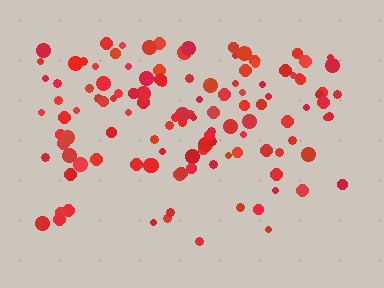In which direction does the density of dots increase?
From bottom to top, with the top side densest.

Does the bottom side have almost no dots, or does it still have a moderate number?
Still a moderate number, just noticeably fewer than the top.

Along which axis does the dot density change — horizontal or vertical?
Vertical.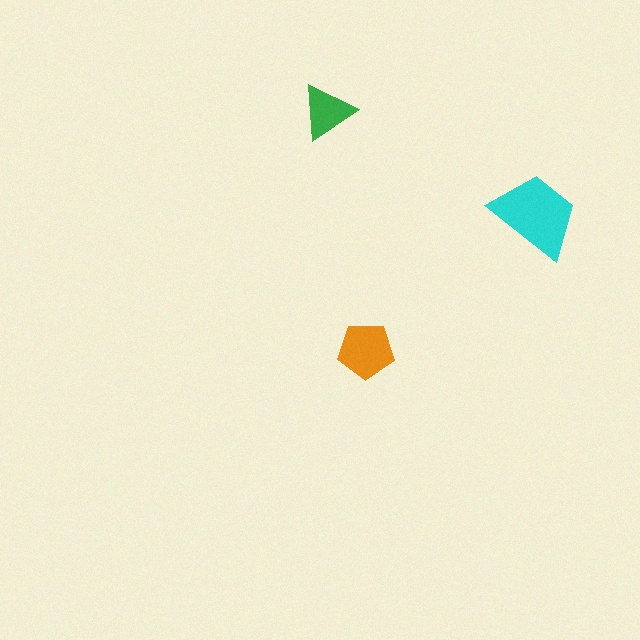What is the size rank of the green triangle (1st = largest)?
3rd.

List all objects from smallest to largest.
The green triangle, the orange pentagon, the cyan trapezoid.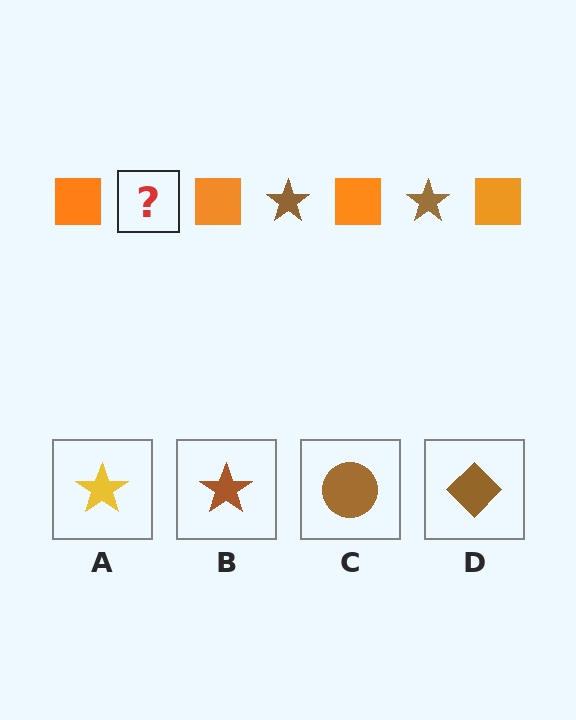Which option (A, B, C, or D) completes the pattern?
B.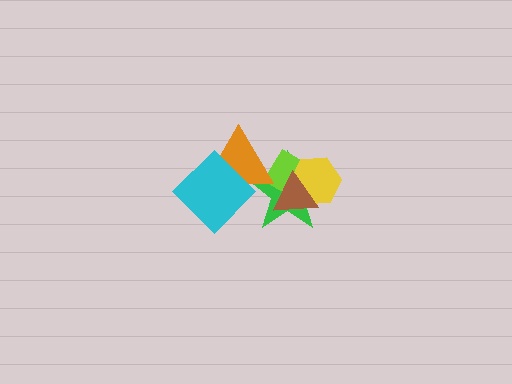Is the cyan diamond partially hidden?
No, no other shape covers it.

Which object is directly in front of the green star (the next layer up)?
The lime diamond is directly in front of the green star.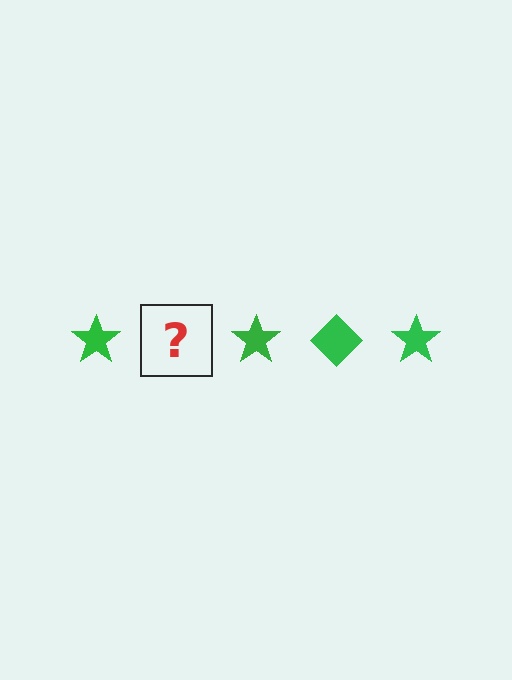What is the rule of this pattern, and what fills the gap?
The rule is that the pattern cycles through star, diamond shapes in green. The gap should be filled with a green diamond.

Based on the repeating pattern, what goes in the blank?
The blank should be a green diamond.